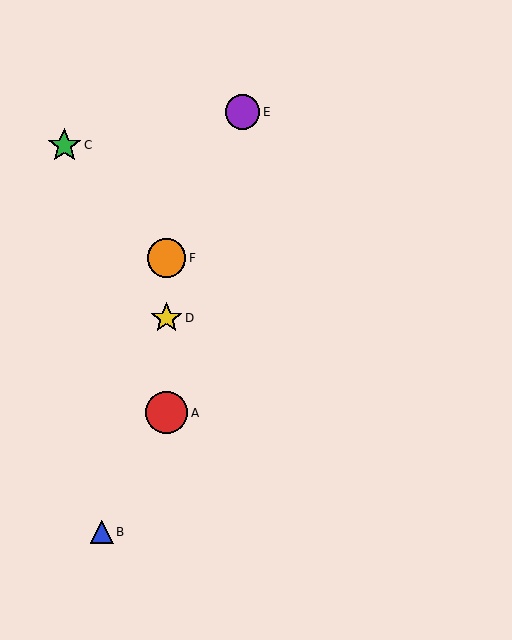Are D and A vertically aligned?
Yes, both are at x≈167.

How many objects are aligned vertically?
3 objects (A, D, F) are aligned vertically.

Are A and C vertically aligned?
No, A is at x≈167 and C is at x≈64.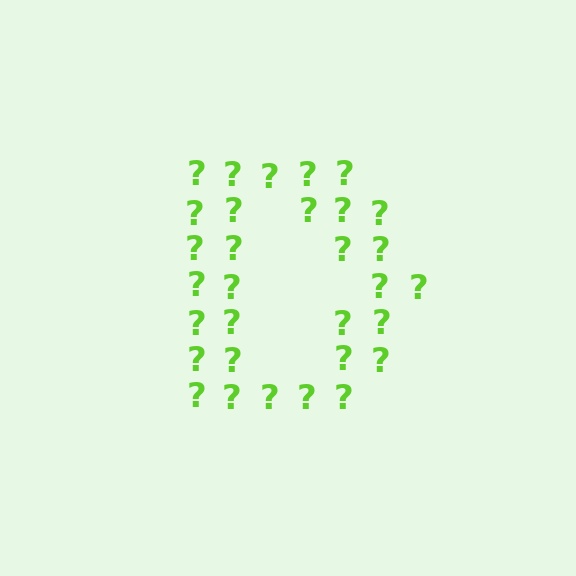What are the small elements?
The small elements are question marks.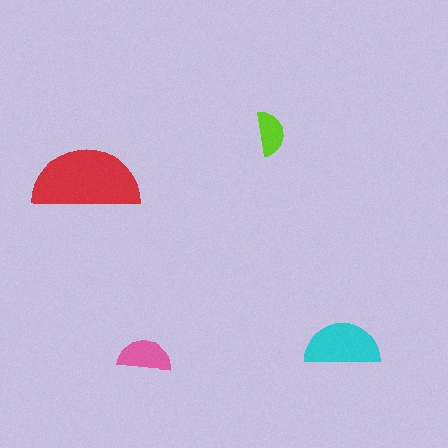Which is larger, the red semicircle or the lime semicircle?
The red one.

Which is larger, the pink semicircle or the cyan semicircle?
The cyan one.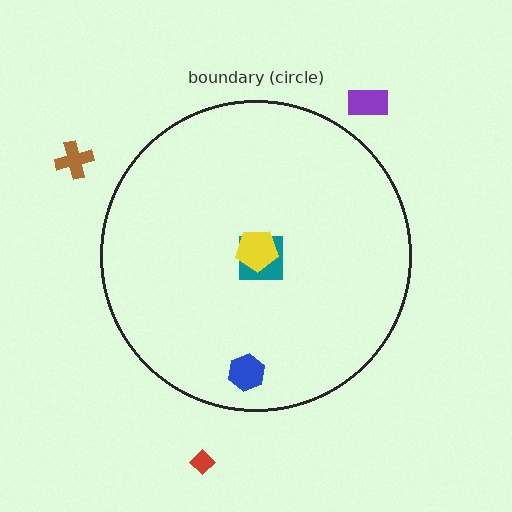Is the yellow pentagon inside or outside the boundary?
Inside.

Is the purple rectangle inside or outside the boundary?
Outside.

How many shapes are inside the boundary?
4 inside, 3 outside.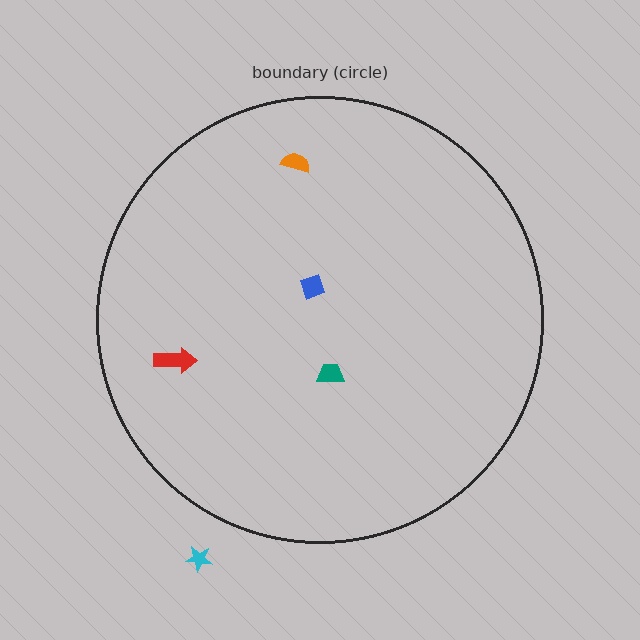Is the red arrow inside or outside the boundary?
Inside.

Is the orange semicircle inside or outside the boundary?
Inside.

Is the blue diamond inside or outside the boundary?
Inside.